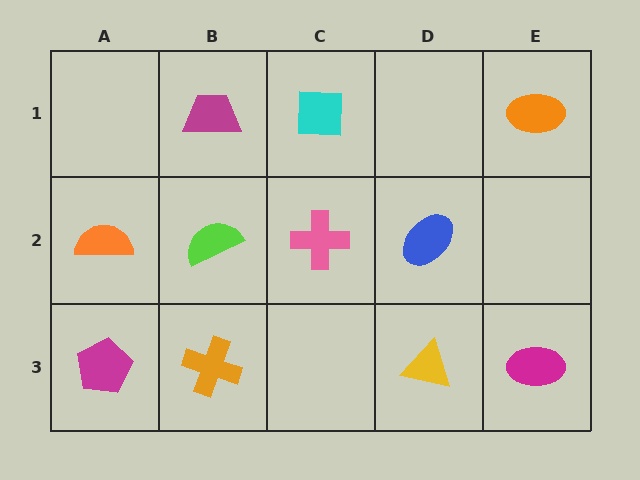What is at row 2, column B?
A lime semicircle.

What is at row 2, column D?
A blue ellipse.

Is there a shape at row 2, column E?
No, that cell is empty.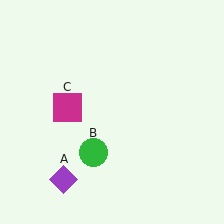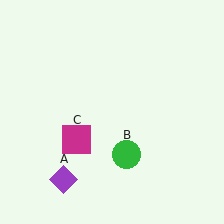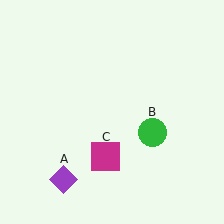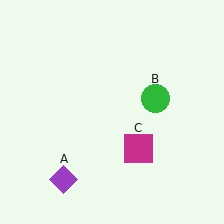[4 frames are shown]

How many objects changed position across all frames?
2 objects changed position: green circle (object B), magenta square (object C).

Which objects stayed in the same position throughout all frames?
Purple diamond (object A) remained stationary.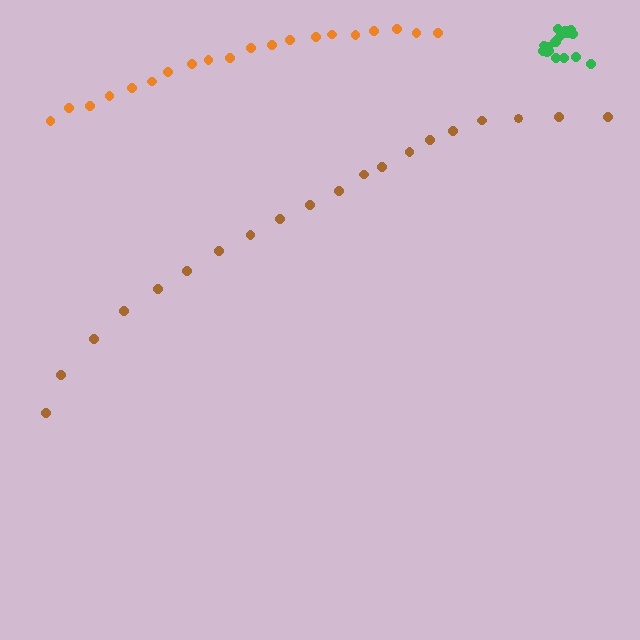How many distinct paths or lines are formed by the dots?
There are 3 distinct paths.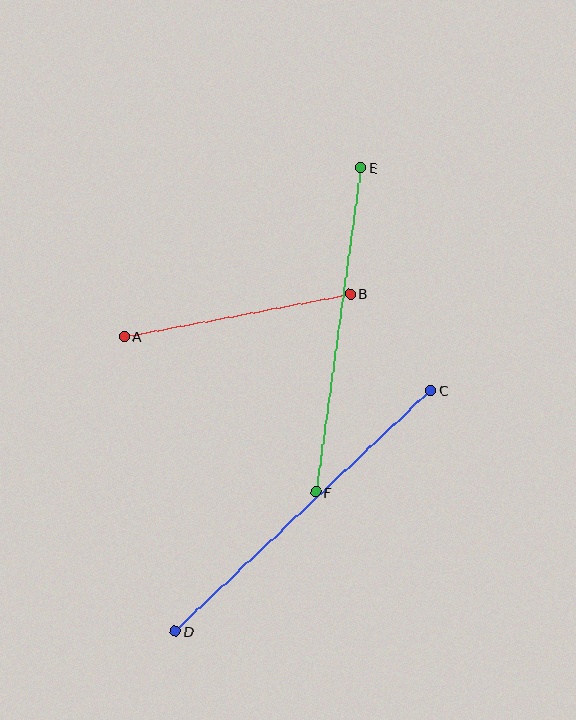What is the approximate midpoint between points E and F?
The midpoint is at approximately (338, 330) pixels.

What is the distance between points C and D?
The distance is approximately 351 pixels.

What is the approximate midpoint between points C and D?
The midpoint is at approximately (303, 511) pixels.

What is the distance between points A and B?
The distance is approximately 230 pixels.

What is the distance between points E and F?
The distance is approximately 328 pixels.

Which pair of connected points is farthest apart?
Points C and D are farthest apart.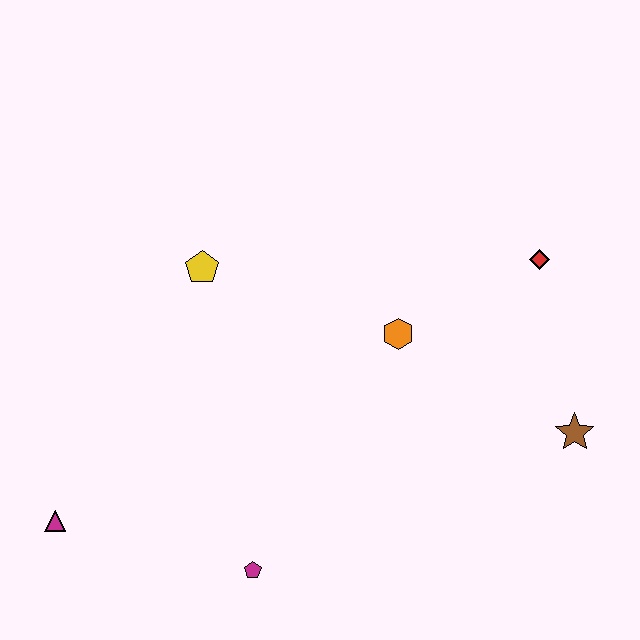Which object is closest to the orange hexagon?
The red diamond is closest to the orange hexagon.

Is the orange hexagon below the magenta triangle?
No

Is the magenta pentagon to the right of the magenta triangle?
Yes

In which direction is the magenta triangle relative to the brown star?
The magenta triangle is to the left of the brown star.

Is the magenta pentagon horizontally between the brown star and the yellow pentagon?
Yes